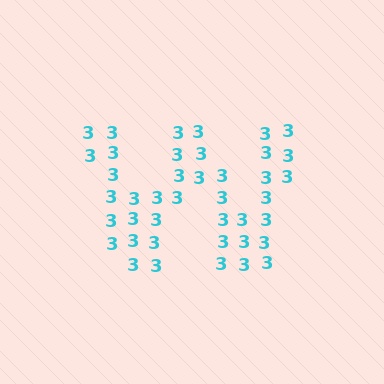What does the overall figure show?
The overall figure shows the letter W.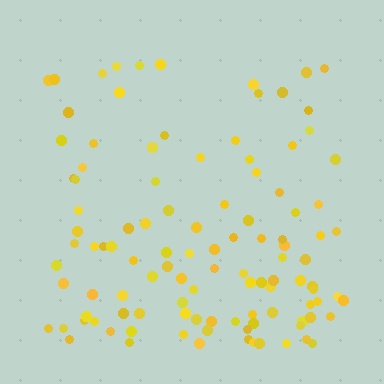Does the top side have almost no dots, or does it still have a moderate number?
Still a moderate number, just noticeably fewer than the bottom.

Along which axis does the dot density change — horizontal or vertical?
Vertical.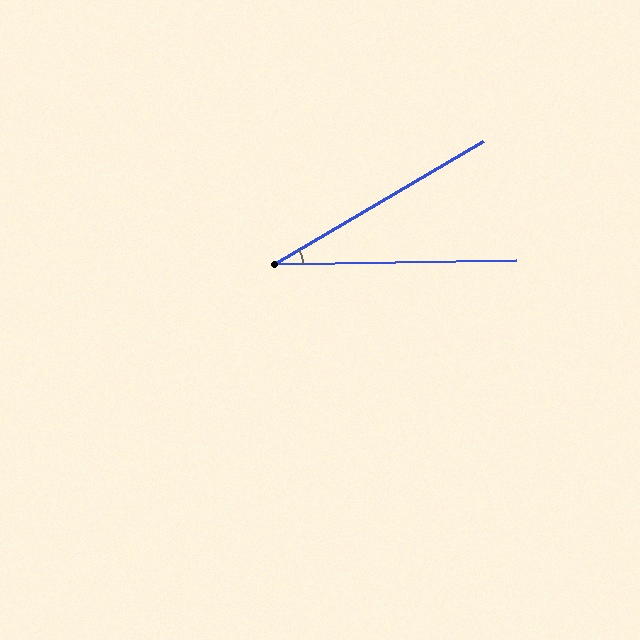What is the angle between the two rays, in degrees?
Approximately 30 degrees.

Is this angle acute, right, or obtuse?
It is acute.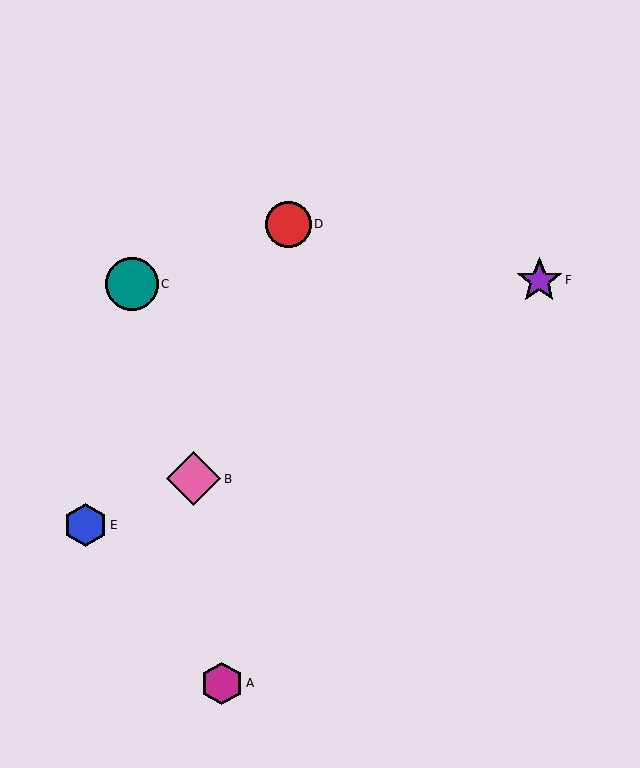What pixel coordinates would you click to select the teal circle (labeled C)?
Click at (132, 284) to select the teal circle C.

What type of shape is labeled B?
Shape B is a pink diamond.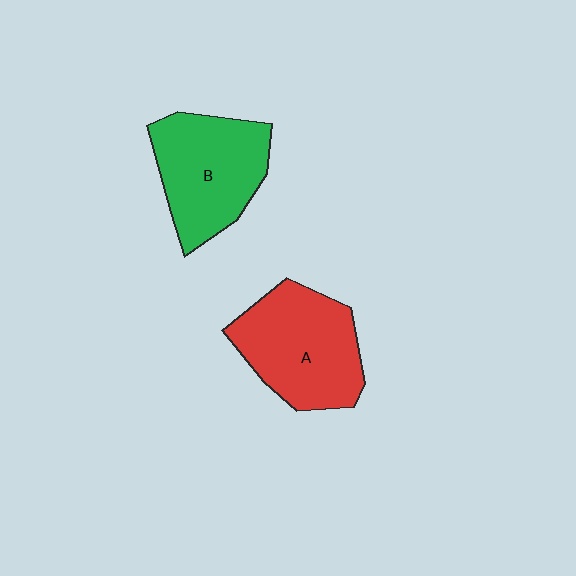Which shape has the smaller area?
Shape B (green).